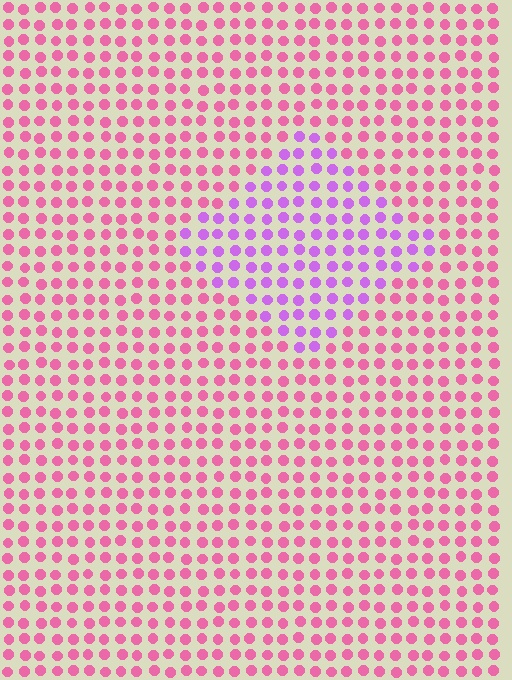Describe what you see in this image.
The image is filled with small pink elements in a uniform arrangement. A diamond-shaped region is visible where the elements are tinted to a slightly different hue, forming a subtle color boundary.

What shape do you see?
I see a diamond.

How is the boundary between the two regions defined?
The boundary is defined purely by a slight shift in hue (about 45 degrees). Spacing, size, and orientation are identical on both sides.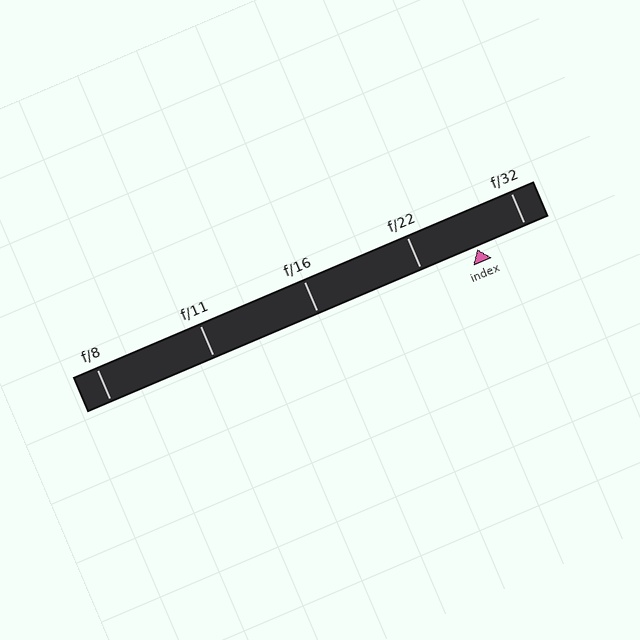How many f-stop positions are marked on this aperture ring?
There are 5 f-stop positions marked.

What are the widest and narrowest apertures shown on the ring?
The widest aperture shown is f/8 and the narrowest is f/32.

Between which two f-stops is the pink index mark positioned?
The index mark is between f/22 and f/32.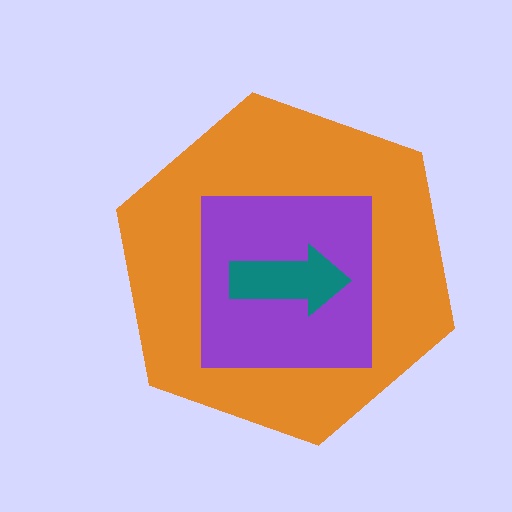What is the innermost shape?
The teal arrow.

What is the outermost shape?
The orange hexagon.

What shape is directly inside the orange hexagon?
The purple square.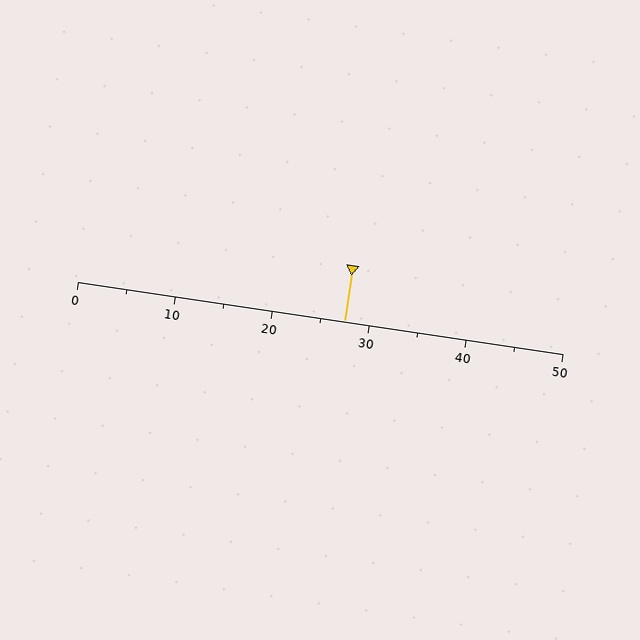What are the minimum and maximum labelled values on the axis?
The axis runs from 0 to 50.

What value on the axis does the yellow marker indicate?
The marker indicates approximately 27.5.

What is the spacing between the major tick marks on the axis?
The major ticks are spaced 10 apart.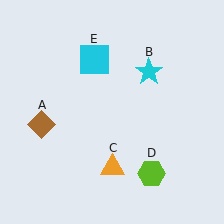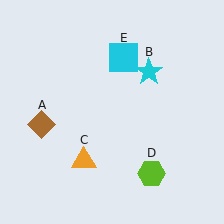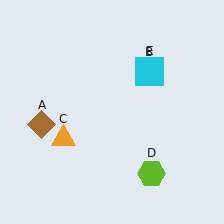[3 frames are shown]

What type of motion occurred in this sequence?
The orange triangle (object C), cyan square (object E) rotated clockwise around the center of the scene.